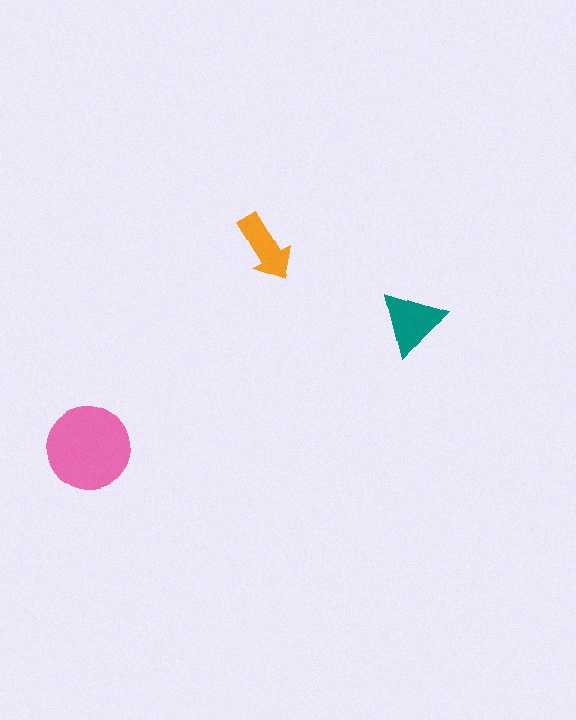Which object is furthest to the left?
The pink circle is leftmost.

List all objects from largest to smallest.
The pink circle, the teal triangle, the orange arrow.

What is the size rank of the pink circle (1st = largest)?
1st.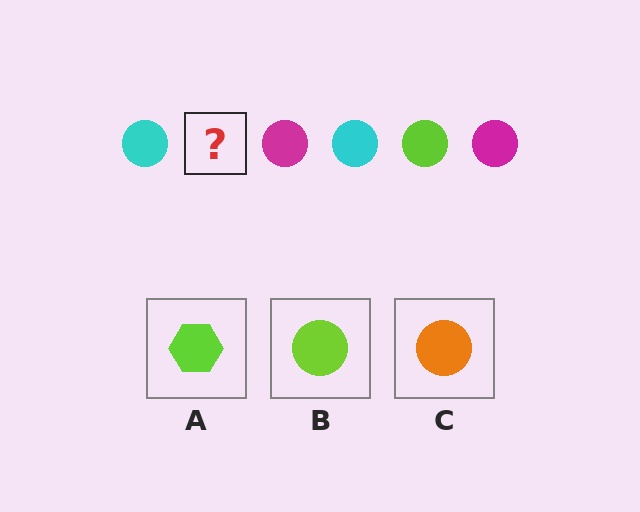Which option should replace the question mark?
Option B.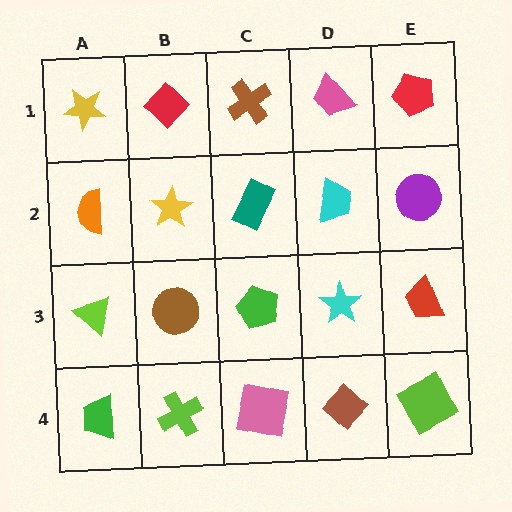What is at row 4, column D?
A brown diamond.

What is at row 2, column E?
A purple circle.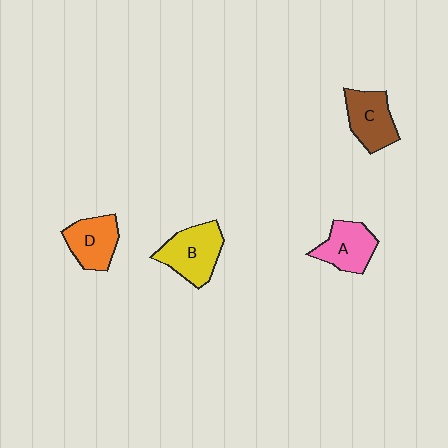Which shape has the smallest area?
Shape D (orange).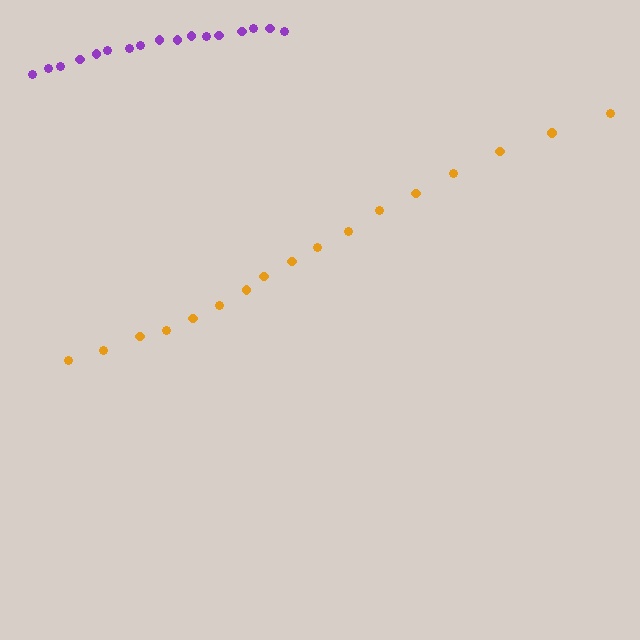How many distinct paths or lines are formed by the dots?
There are 2 distinct paths.